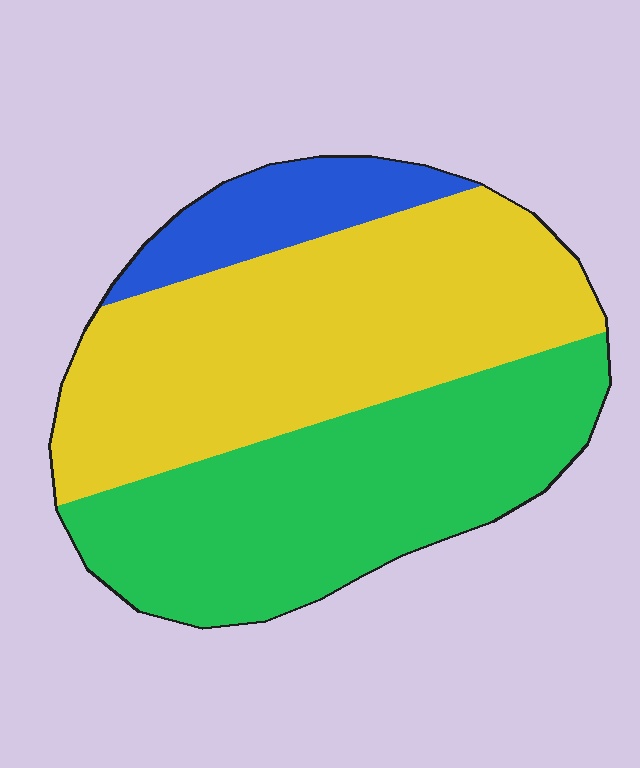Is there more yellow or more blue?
Yellow.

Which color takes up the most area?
Yellow, at roughly 50%.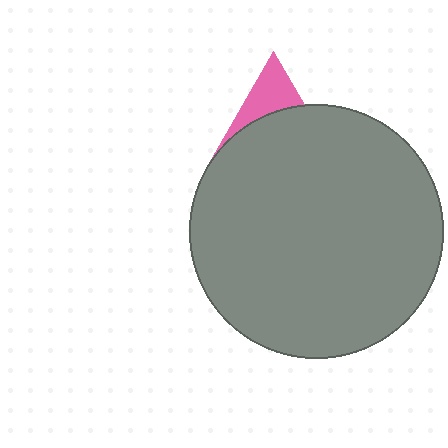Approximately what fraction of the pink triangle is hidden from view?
Roughly 68% of the pink triangle is hidden behind the gray circle.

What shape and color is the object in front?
The object in front is a gray circle.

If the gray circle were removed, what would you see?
You would see the complete pink triangle.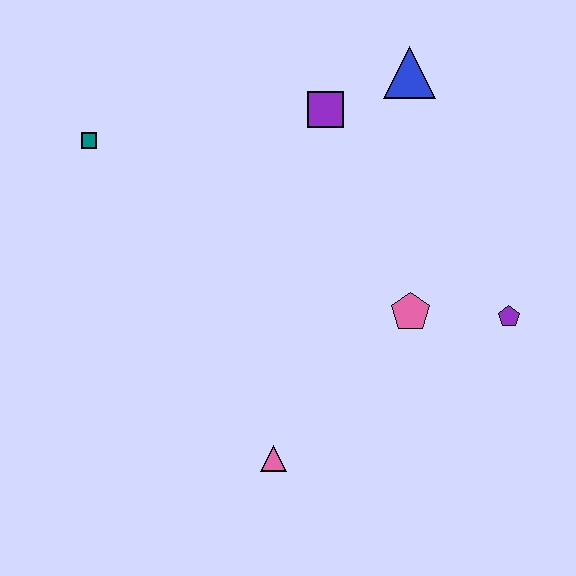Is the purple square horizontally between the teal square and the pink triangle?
No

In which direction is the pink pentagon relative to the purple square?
The pink pentagon is below the purple square.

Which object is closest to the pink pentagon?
The purple pentagon is closest to the pink pentagon.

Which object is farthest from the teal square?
The purple pentagon is farthest from the teal square.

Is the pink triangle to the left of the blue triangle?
Yes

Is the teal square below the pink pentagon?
No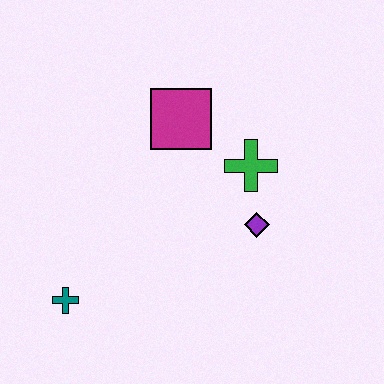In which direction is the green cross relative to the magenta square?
The green cross is to the right of the magenta square.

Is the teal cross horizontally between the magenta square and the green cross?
No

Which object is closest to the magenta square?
The green cross is closest to the magenta square.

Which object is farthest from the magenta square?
The teal cross is farthest from the magenta square.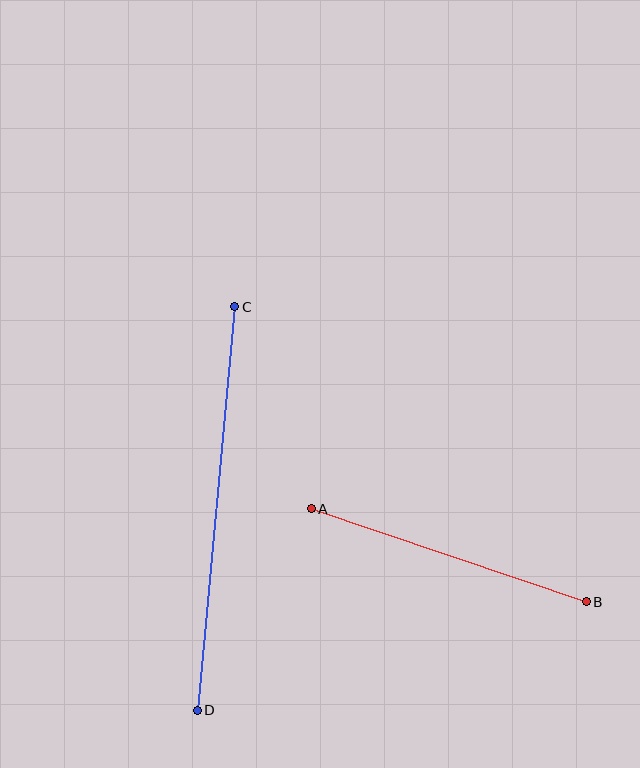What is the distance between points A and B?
The distance is approximately 290 pixels.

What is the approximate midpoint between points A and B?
The midpoint is at approximately (449, 555) pixels.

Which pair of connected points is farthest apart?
Points C and D are farthest apart.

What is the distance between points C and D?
The distance is approximately 405 pixels.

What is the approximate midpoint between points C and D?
The midpoint is at approximately (216, 508) pixels.